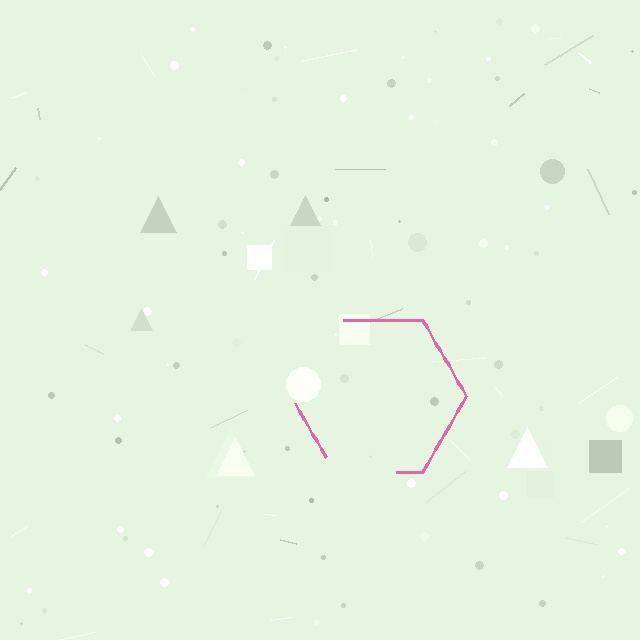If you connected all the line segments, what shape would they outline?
They would outline a hexagon.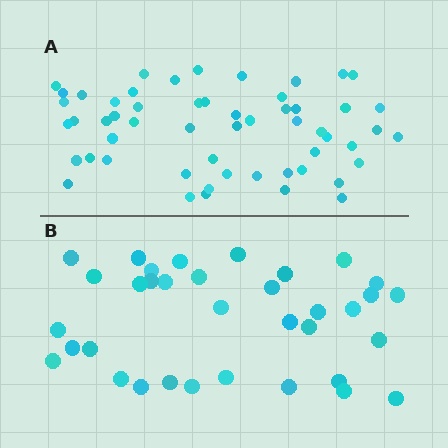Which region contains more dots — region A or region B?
Region A (the top region) has more dots.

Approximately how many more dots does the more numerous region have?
Region A has approximately 20 more dots than region B.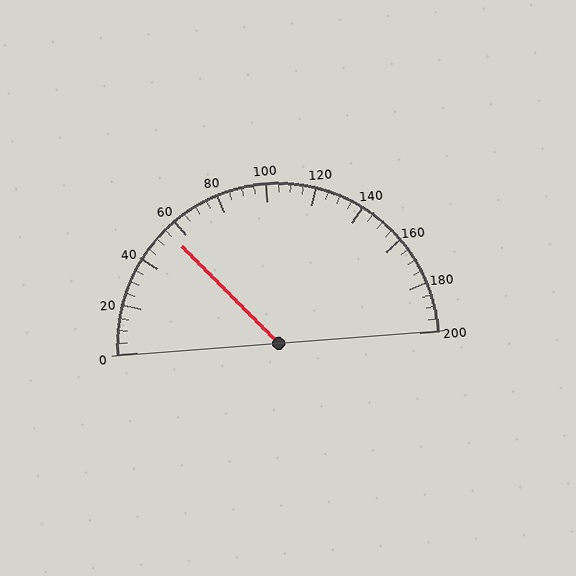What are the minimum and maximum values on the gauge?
The gauge ranges from 0 to 200.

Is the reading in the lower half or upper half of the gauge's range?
The reading is in the lower half of the range (0 to 200).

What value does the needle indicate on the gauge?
The needle indicates approximately 55.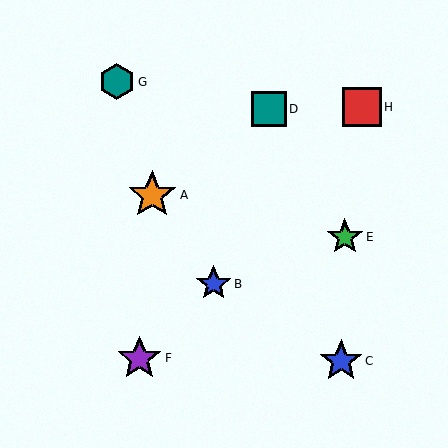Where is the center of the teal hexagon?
The center of the teal hexagon is at (117, 82).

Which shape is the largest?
The orange star (labeled A) is the largest.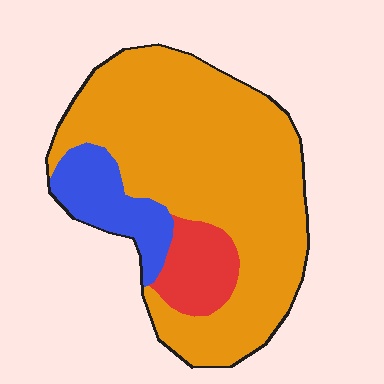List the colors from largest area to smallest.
From largest to smallest: orange, blue, red.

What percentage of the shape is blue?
Blue covers 14% of the shape.